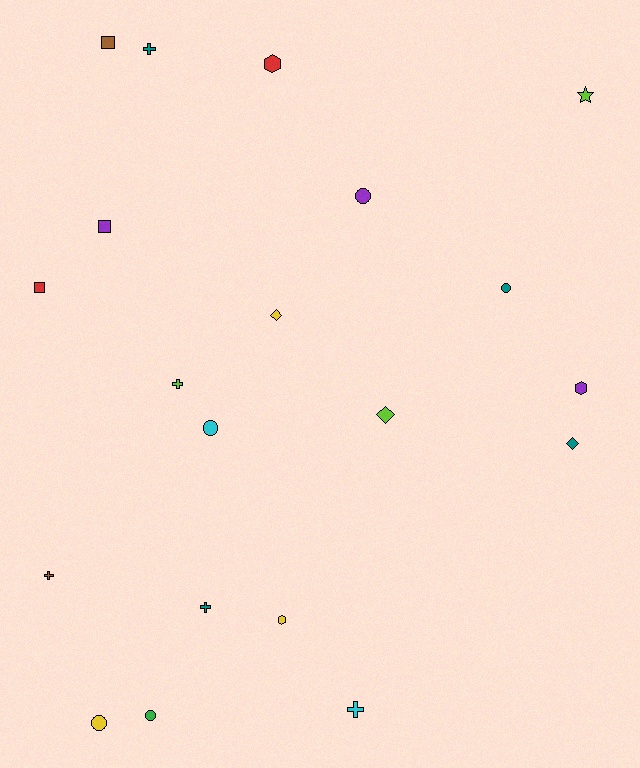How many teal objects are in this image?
There are 4 teal objects.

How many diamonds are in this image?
There are 3 diamonds.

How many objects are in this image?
There are 20 objects.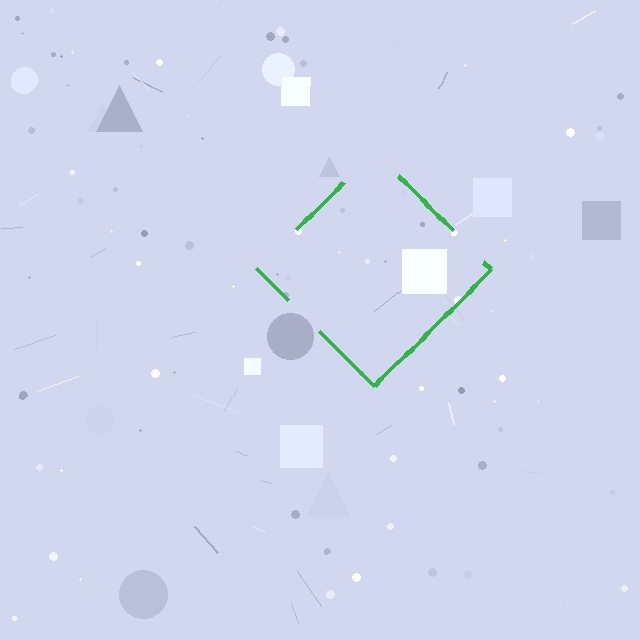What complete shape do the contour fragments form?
The contour fragments form a diamond.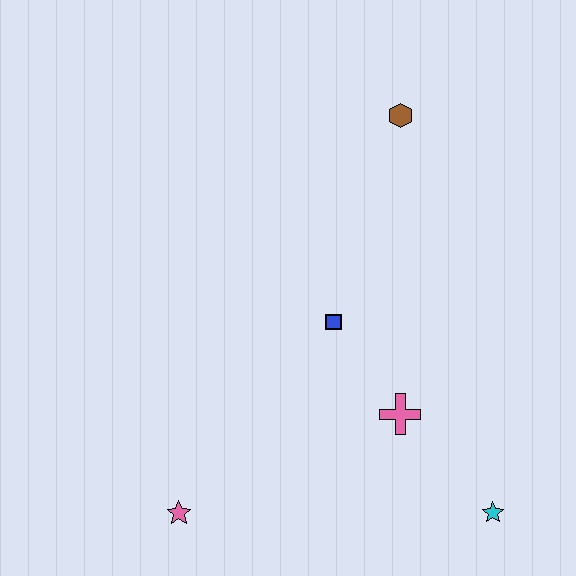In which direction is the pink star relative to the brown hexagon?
The pink star is below the brown hexagon.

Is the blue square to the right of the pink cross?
No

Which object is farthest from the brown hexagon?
The pink star is farthest from the brown hexagon.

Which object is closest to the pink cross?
The blue square is closest to the pink cross.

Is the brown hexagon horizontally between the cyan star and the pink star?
Yes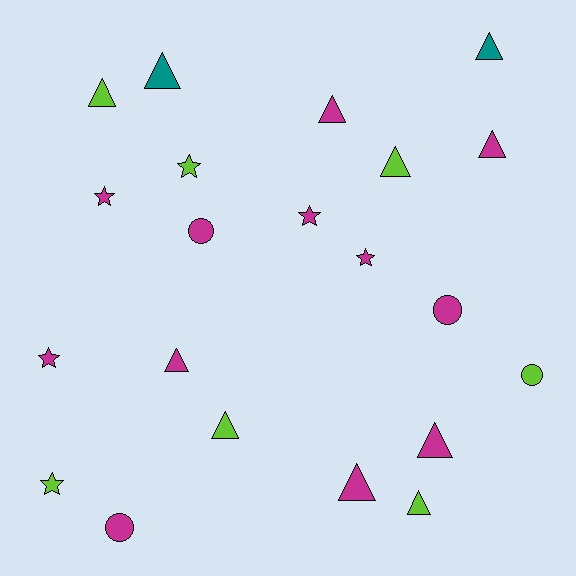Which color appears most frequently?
Magenta, with 12 objects.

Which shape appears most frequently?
Triangle, with 11 objects.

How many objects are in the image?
There are 21 objects.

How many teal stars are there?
There are no teal stars.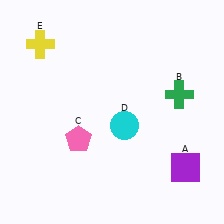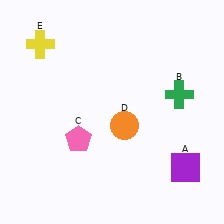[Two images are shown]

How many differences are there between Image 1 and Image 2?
There is 1 difference between the two images.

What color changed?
The circle (D) changed from cyan in Image 1 to orange in Image 2.